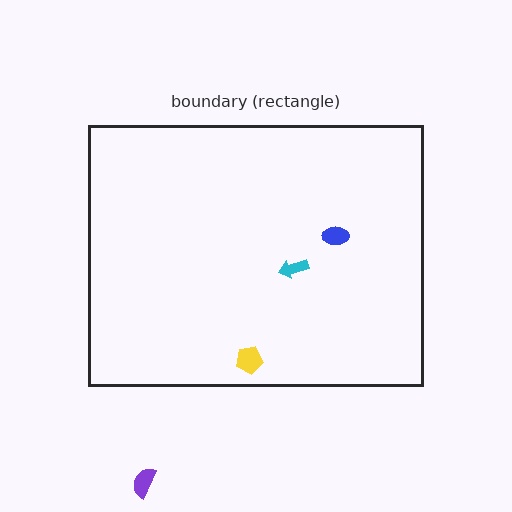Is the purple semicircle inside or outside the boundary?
Outside.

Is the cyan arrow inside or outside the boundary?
Inside.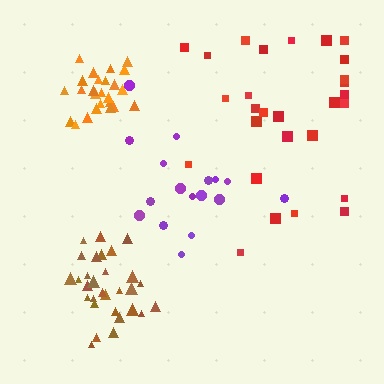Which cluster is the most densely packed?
Orange.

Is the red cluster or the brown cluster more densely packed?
Brown.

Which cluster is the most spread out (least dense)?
Red.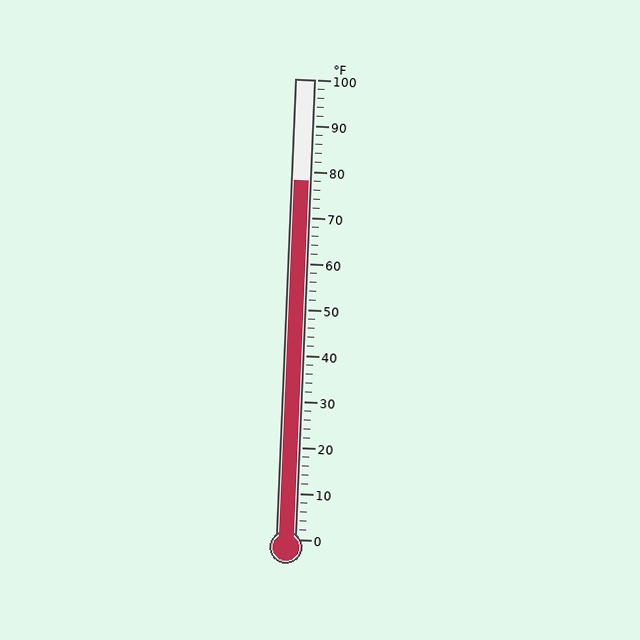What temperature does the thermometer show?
The thermometer shows approximately 78°F.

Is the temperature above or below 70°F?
The temperature is above 70°F.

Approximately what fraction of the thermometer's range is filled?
The thermometer is filled to approximately 80% of its range.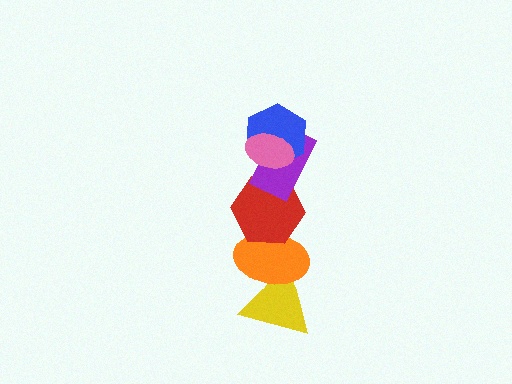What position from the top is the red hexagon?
The red hexagon is 4th from the top.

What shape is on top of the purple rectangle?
The blue hexagon is on top of the purple rectangle.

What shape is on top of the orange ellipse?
The red hexagon is on top of the orange ellipse.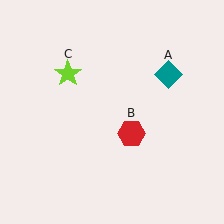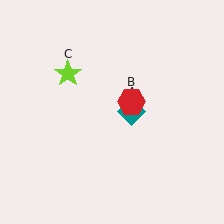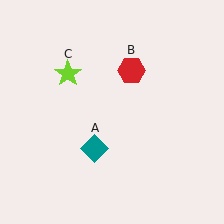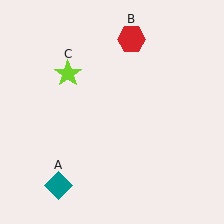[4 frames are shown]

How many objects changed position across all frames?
2 objects changed position: teal diamond (object A), red hexagon (object B).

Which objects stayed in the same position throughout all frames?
Lime star (object C) remained stationary.